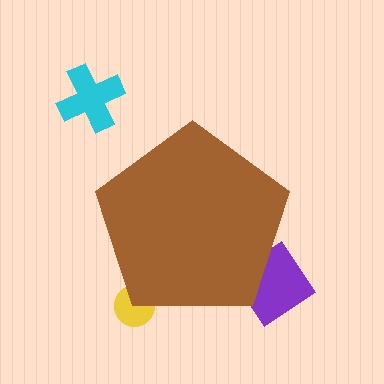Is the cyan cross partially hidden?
No, the cyan cross is fully visible.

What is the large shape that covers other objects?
A brown pentagon.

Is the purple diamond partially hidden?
Yes, the purple diamond is partially hidden behind the brown pentagon.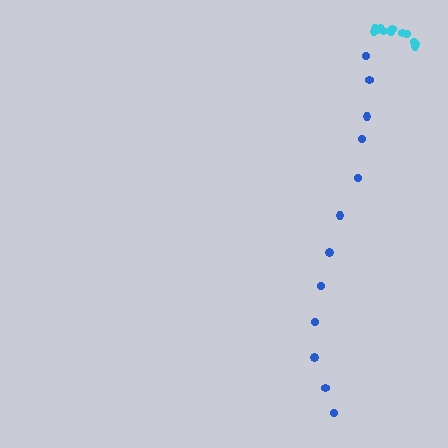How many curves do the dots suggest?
There are 2 distinct paths.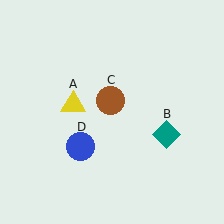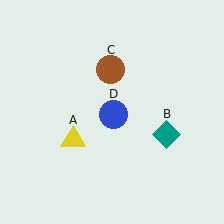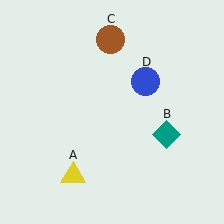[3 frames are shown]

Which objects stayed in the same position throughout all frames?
Teal diamond (object B) remained stationary.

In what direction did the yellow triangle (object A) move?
The yellow triangle (object A) moved down.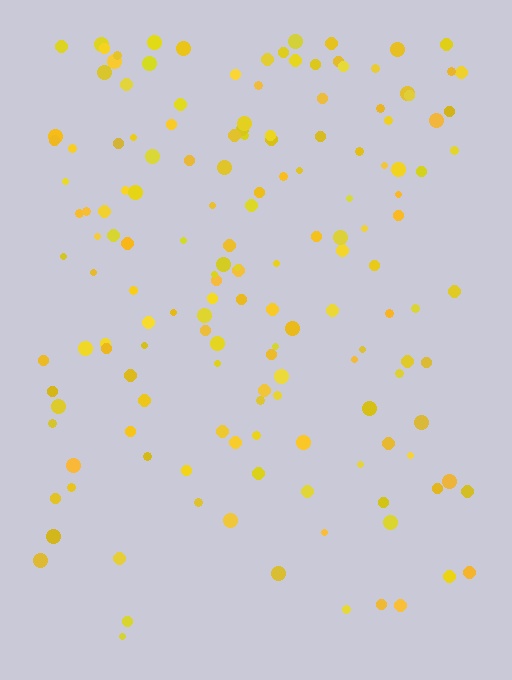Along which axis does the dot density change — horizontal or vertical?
Vertical.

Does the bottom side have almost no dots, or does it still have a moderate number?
Still a moderate number, just noticeably fewer than the top.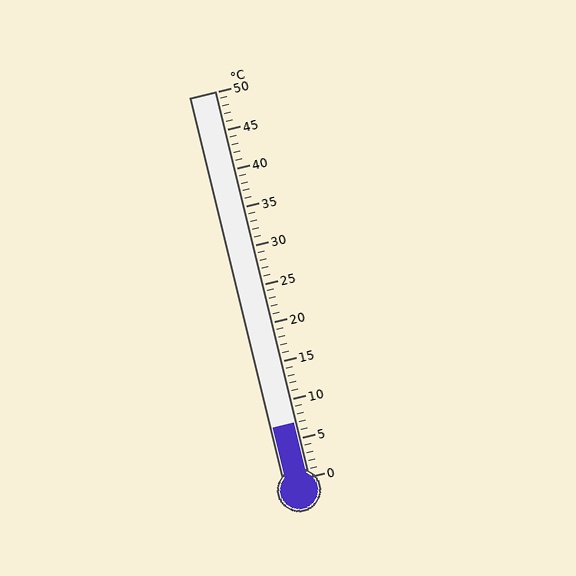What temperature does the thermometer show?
The thermometer shows approximately 7°C.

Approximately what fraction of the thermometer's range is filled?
The thermometer is filled to approximately 15% of its range.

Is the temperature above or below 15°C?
The temperature is below 15°C.